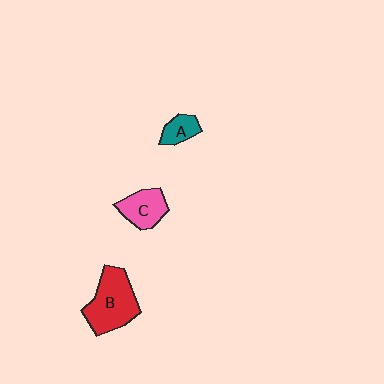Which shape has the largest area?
Shape B (red).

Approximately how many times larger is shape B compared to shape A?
Approximately 2.7 times.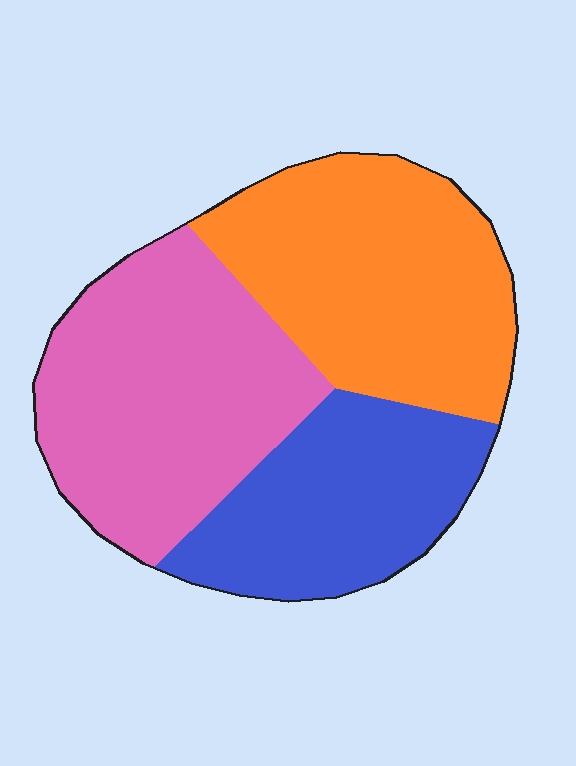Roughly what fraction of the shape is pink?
Pink covers 38% of the shape.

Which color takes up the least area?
Blue, at roughly 25%.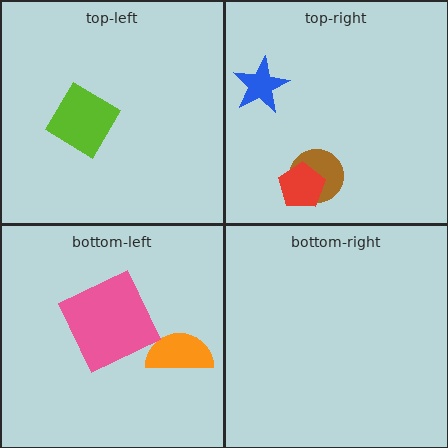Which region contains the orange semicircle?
The bottom-left region.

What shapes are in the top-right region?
The blue star, the brown circle, the red pentagon.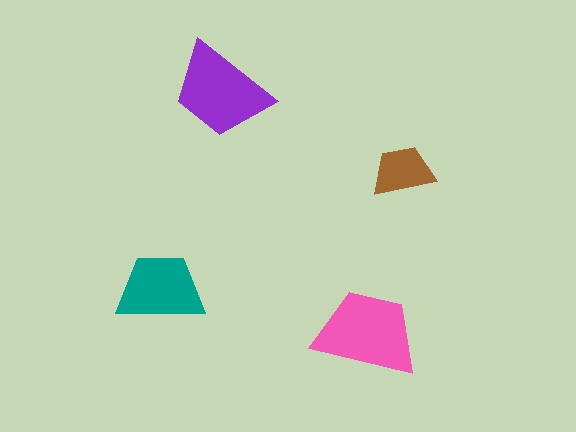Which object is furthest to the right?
The brown trapezoid is rightmost.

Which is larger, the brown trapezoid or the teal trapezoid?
The teal one.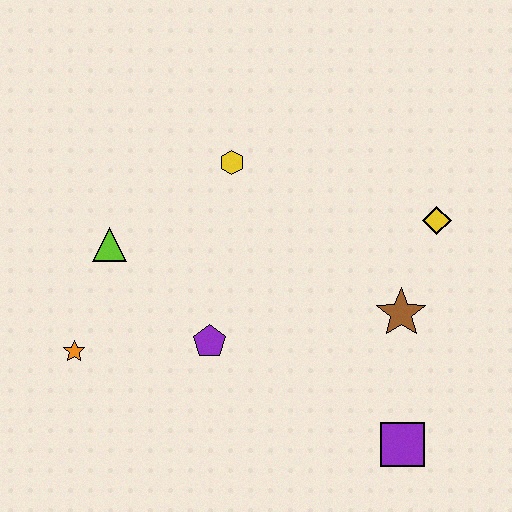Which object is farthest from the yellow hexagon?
The purple square is farthest from the yellow hexagon.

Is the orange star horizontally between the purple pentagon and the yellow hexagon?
No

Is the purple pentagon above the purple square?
Yes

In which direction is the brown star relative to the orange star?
The brown star is to the right of the orange star.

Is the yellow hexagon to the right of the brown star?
No